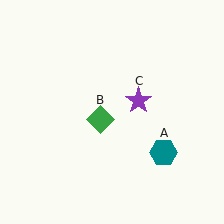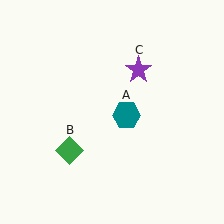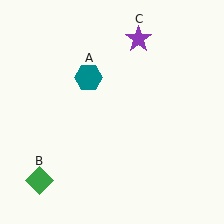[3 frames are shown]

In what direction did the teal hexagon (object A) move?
The teal hexagon (object A) moved up and to the left.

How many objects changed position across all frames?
3 objects changed position: teal hexagon (object A), green diamond (object B), purple star (object C).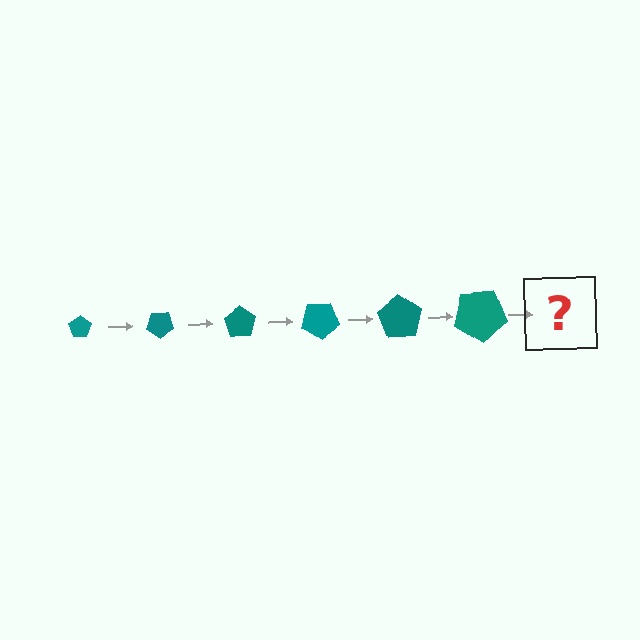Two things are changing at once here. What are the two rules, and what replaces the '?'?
The two rules are that the pentagon grows larger each step and it rotates 35 degrees each step. The '?' should be a pentagon, larger than the previous one and rotated 210 degrees from the start.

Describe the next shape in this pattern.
It should be a pentagon, larger than the previous one and rotated 210 degrees from the start.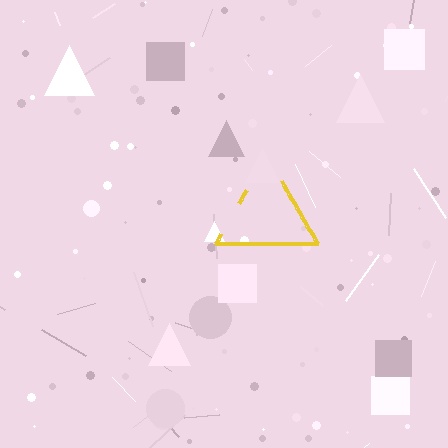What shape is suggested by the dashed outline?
The dashed outline suggests a triangle.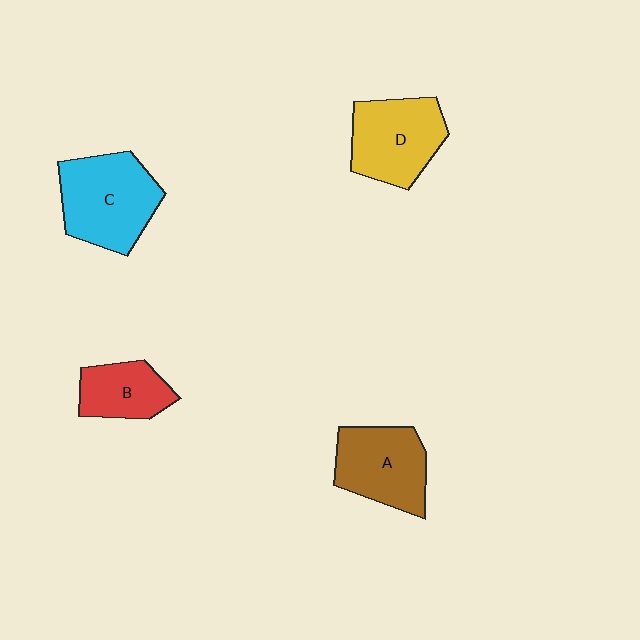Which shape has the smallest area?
Shape B (red).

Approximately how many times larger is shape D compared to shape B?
Approximately 1.5 times.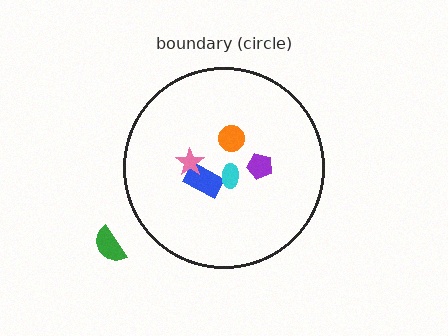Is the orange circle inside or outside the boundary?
Inside.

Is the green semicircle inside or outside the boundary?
Outside.